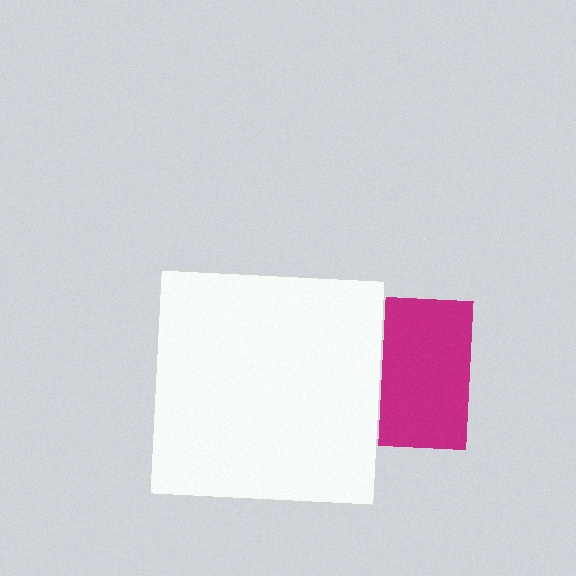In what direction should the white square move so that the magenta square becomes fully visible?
The white square should move left. That is the shortest direction to clear the overlap and leave the magenta square fully visible.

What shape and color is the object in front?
The object in front is a white square.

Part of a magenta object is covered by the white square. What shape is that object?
It is a square.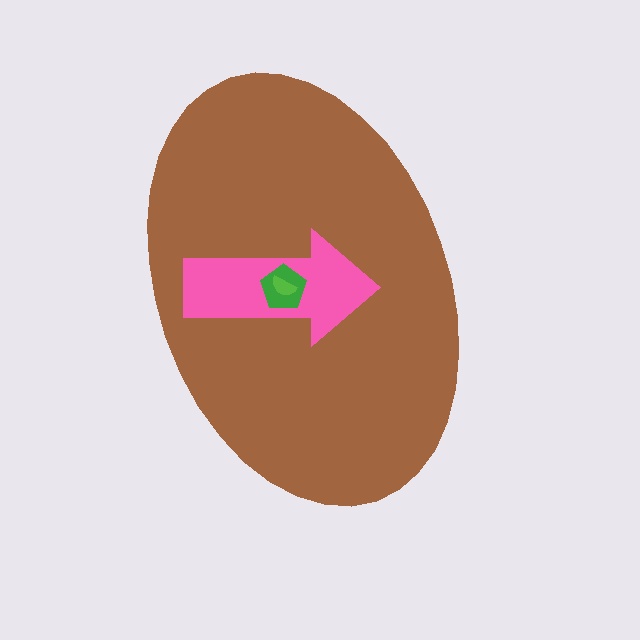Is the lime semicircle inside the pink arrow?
Yes.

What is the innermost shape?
The lime semicircle.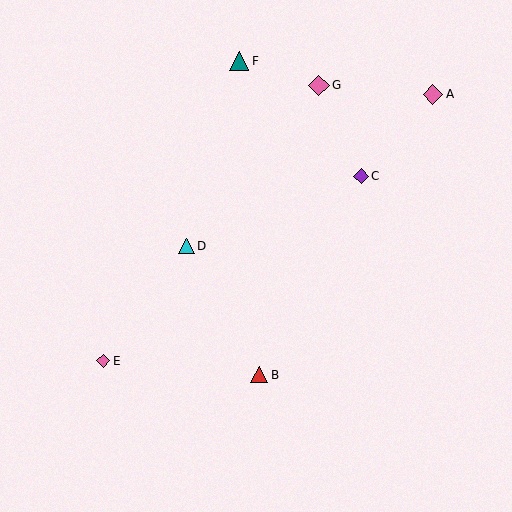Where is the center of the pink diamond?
The center of the pink diamond is at (103, 361).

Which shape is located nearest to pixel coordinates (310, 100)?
The pink diamond (labeled G) at (319, 85) is nearest to that location.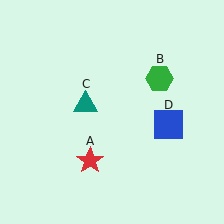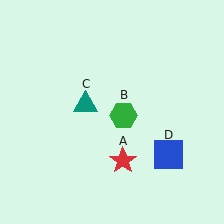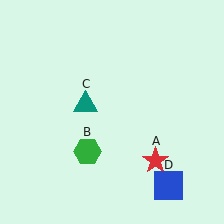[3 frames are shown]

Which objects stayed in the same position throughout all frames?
Teal triangle (object C) remained stationary.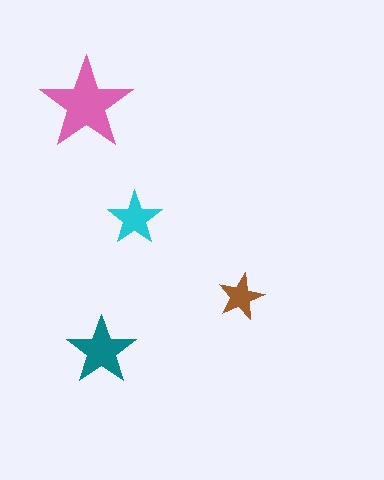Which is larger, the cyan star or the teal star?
The teal one.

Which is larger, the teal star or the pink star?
The pink one.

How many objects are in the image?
There are 4 objects in the image.